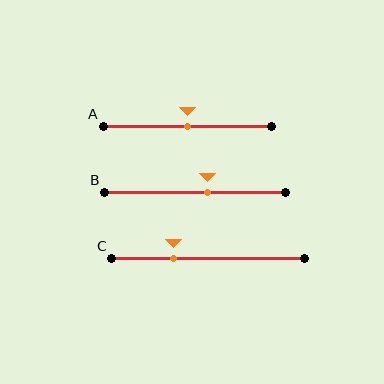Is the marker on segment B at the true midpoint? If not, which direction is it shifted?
No, the marker on segment B is shifted to the right by about 7% of the segment length.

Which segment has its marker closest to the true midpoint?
Segment A has its marker closest to the true midpoint.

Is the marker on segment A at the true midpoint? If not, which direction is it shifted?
Yes, the marker on segment A is at the true midpoint.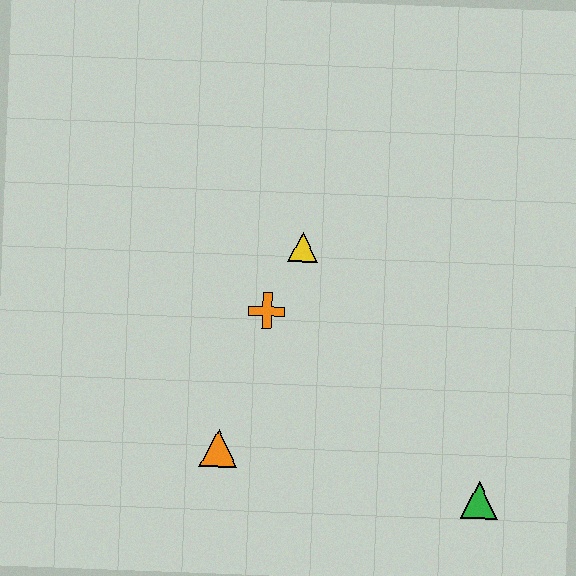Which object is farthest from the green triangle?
The yellow triangle is farthest from the green triangle.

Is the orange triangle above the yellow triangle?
No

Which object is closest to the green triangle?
The orange triangle is closest to the green triangle.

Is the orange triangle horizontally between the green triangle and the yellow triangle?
No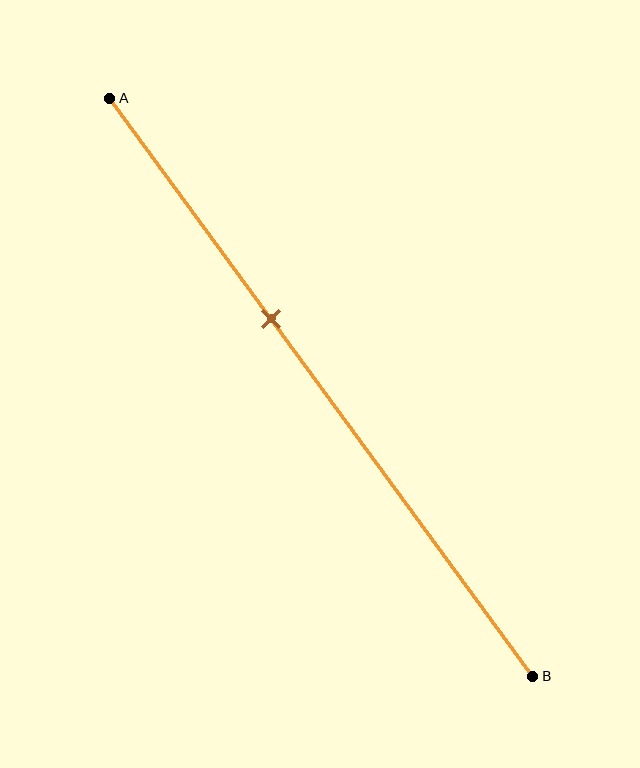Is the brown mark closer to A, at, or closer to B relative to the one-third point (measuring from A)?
The brown mark is closer to point B than the one-third point of segment AB.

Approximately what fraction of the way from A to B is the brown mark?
The brown mark is approximately 40% of the way from A to B.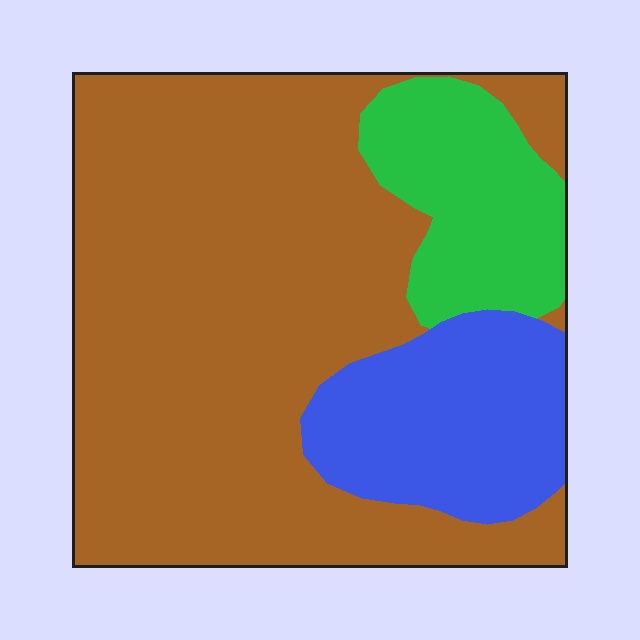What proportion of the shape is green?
Green takes up about one sixth (1/6) of the shape.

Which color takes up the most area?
Brown, at roughly 65%.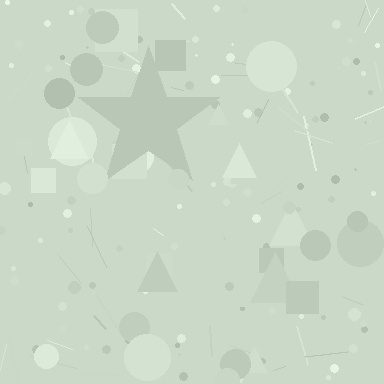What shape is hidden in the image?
A star is hidden in the image.